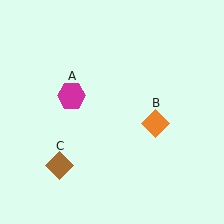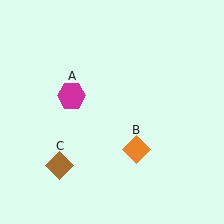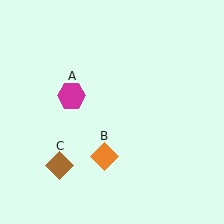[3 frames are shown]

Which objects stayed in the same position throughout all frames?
Magenta hexagon (object A) and brown diamond (object C) remained stationary.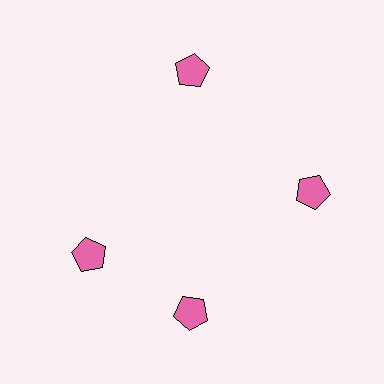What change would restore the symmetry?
The symmetry would be restored by rotating it back into even spacing with its neighbors so that all 4 pentagons sit at equal angles and equal distance from the center.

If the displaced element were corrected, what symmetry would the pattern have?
It would have 4-fold rotational symmetry — the pattern would map onto itself every 90 degrees.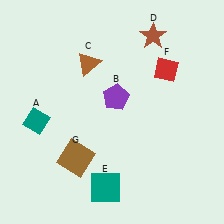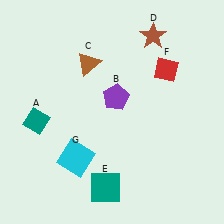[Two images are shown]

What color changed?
The square (G) changed from brown in Image 1 to cyan in Image 2.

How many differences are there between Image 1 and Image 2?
There is 1 difference between the two images.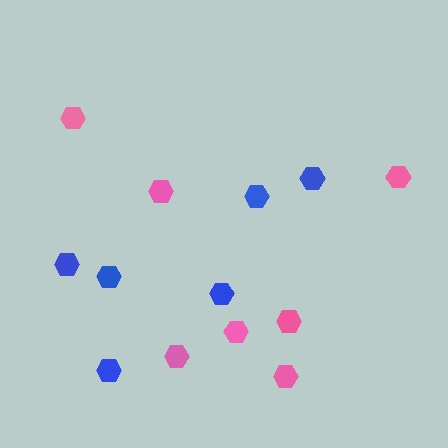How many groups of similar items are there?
There are 2 groups: one group of blue hexagons (6) and one group of pink hexagons (7).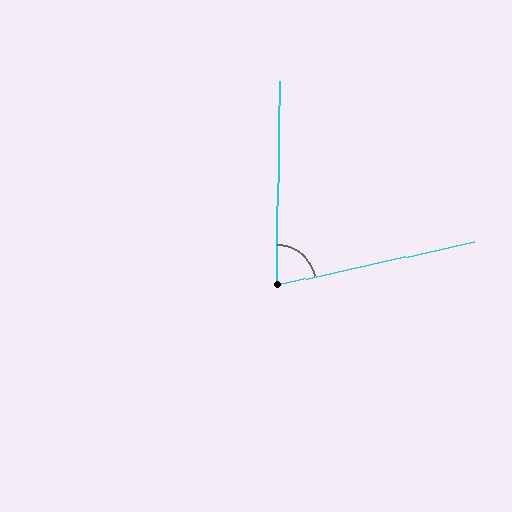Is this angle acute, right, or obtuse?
It is acute.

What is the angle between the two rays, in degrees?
Approximately 77 degrees.